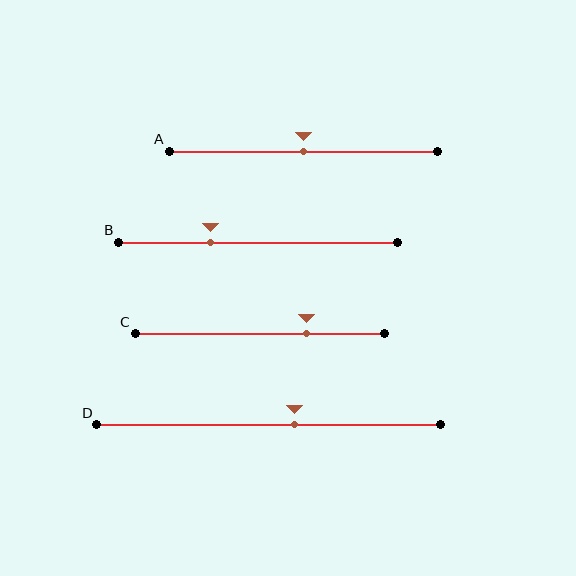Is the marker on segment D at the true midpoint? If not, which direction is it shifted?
No, the marker on segment D is shifted to the right by about 8% of the segment length.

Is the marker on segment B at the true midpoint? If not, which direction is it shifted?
No, the marker on segment B is shifted to the left by about 17% of the segment length.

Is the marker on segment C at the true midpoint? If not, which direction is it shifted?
No, the marker on segment C is shifted to the right by about 19% of the segment length.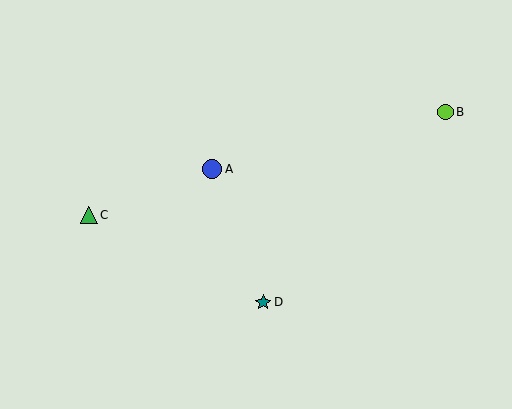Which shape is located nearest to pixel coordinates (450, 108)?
The lime circle (labeled B) at (445, 112) is nearest to that location.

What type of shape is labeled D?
Shape D is a teal star.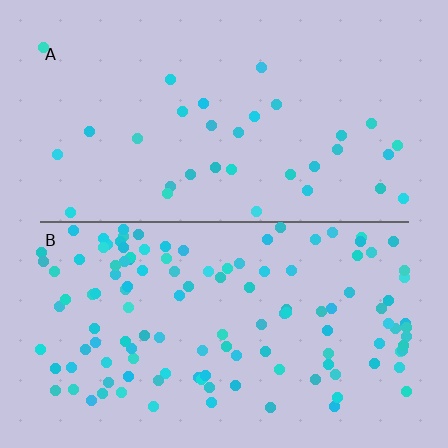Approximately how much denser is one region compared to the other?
Approximately 3.8× — region B over region A.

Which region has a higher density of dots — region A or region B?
B (the bottom).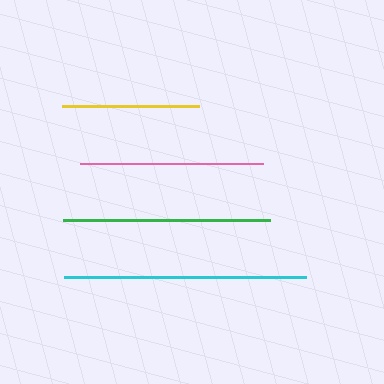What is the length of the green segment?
The green segment is approximately 206 pixels long.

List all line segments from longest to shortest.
From longest to shortest: cyan, green, pink, yellow.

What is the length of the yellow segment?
The yellow segment is approximately 137 pixels long.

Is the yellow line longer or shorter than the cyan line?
The cyan line is longer than the yellow line.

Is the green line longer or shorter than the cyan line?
The cyan line is longer than the green line.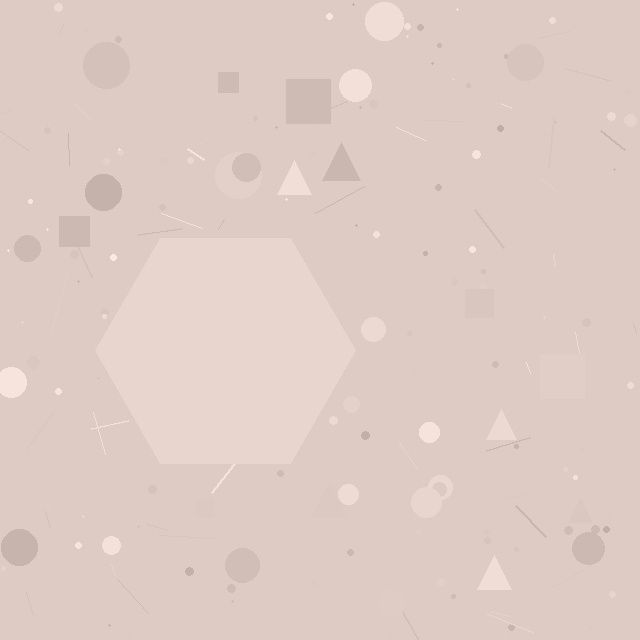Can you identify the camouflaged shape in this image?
The camouflaged shape is a hexagon.